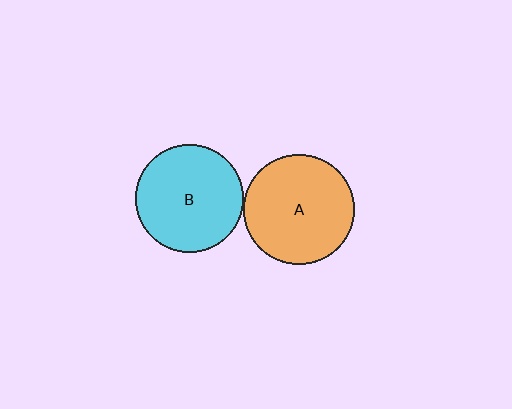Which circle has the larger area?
Circle A (orange).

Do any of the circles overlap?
No, none of the circles overlap.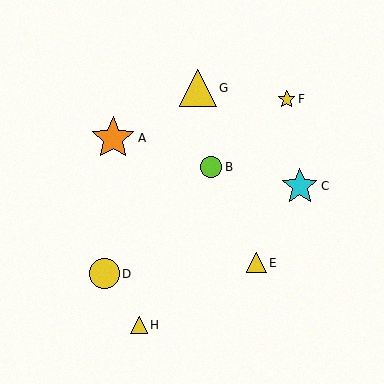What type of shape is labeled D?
Shape D is a yellow circle.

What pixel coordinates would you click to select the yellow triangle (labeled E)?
Click at (256, 263) to select the yellow triangle E.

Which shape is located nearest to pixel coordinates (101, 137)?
The orange star (labeled A) at (113, 138) is nearest to that location.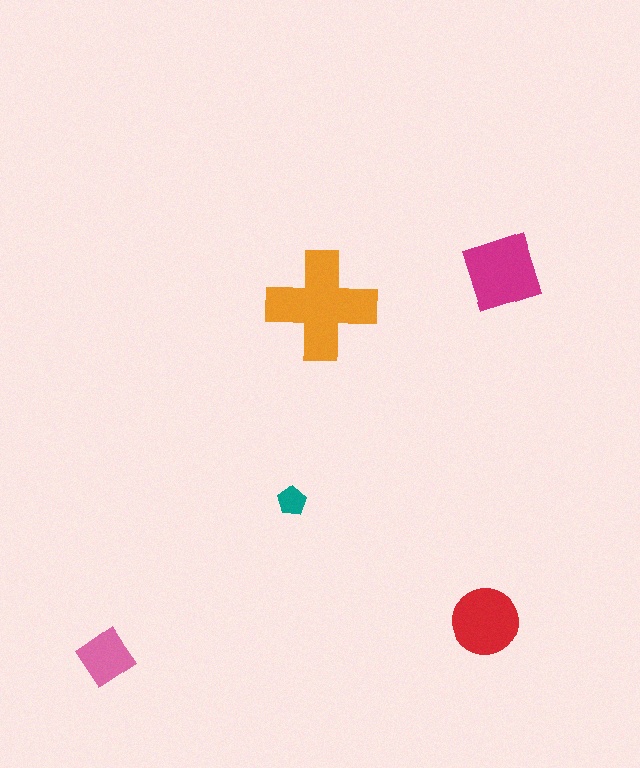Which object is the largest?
The orange cross.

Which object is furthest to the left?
The pink diamond is leftmost.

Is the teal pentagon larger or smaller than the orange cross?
Smaller.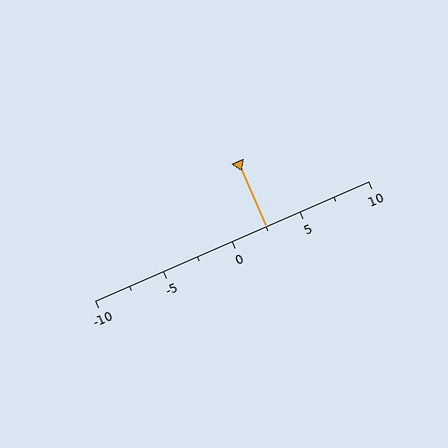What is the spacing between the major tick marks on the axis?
The major ticks are spaced 5 apart.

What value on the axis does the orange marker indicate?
The marker indicates approximately 2.5.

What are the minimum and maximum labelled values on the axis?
The axis runs from -10 to 10.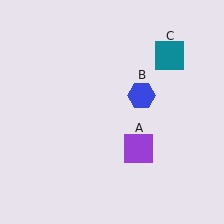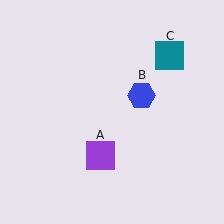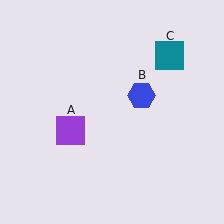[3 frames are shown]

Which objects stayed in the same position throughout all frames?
Blue hexagon (object B) and teal square (object C) remained stationary.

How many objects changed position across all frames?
1 object changed position: purple square (object A).